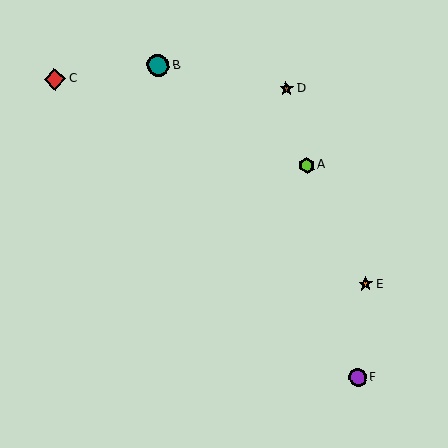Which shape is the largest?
The teal circle (labeled B) is the largest.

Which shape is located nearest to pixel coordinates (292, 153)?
The lime hexagon (labeled A) at (307, 165) is nearest to that location.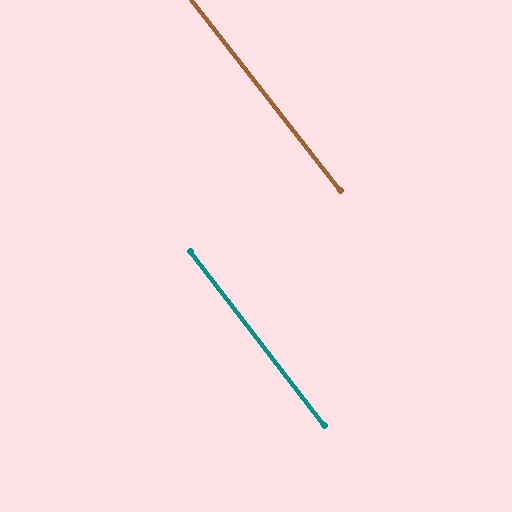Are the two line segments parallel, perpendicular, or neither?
Parallel — their directions differ by only 0.2°.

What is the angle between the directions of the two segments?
Approximately 0 degrees.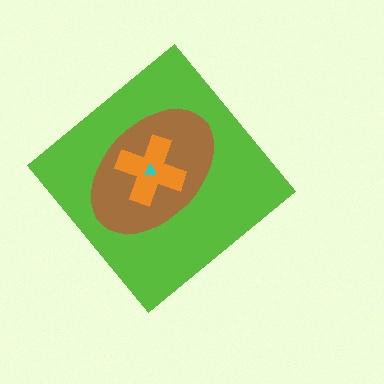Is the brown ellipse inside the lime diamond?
Yes.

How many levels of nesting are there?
4.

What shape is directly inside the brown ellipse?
The orange cross.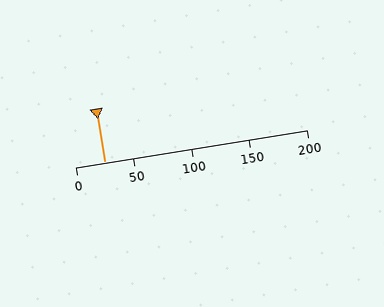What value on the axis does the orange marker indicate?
The marker indicates approximately 25.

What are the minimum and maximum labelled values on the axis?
The axis runs from 0 to 200.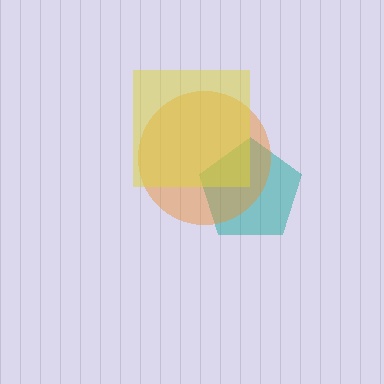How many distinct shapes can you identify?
There are 3 distinct shapes: a teal pentagon, an orange circle, a yellow square.